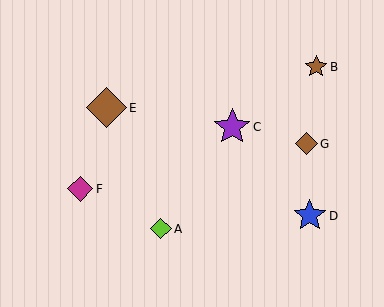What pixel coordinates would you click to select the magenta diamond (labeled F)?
Click at (80, 189) to select the magenta diamond F.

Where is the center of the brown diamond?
The center of the brown diamond is at (106, 108).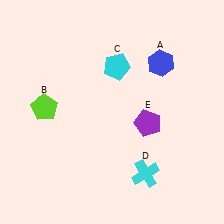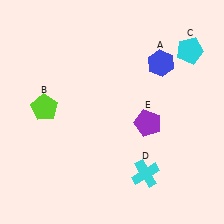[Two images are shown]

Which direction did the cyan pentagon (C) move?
The cyan pentagon (C) moved right.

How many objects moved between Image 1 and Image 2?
1 object moved between the two images.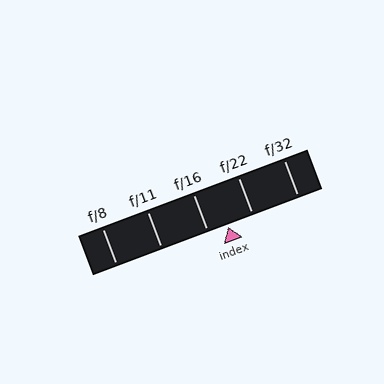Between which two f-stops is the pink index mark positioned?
The index mark is between f/16 and f/22.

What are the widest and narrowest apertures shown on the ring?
The widest aperture shown is f/8 and the narrowest is f/32.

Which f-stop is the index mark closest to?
The index mark is closest to f/16.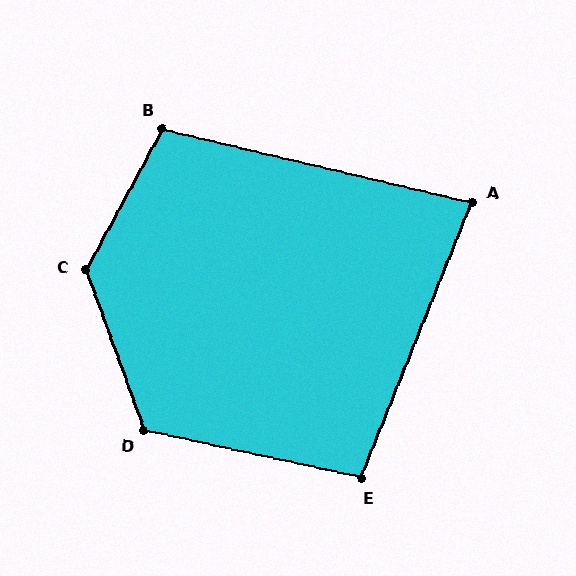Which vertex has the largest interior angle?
C, at approximately 132 degrees.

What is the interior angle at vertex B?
Approximately 105 degrees (obtuse).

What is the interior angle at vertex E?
Approximately 100 degrees (obtuse).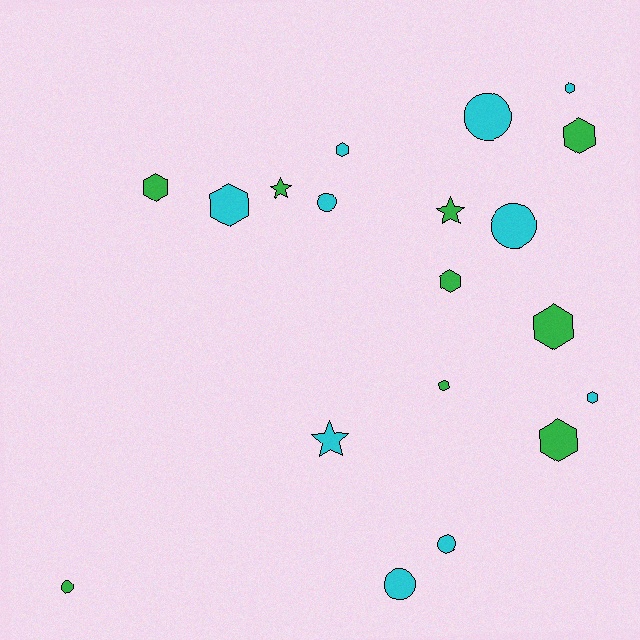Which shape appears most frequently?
Hexagon, with 10 objects.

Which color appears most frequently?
Cyan, with 10 objects.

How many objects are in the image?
There are 19 objects.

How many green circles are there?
There is 1 green circle.